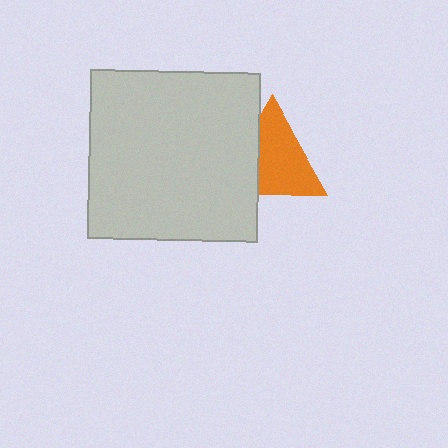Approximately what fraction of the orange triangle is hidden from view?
Roughly 32% of the orange triangle is hidden behind the light gray square.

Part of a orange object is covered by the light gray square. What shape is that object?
It is a triangle.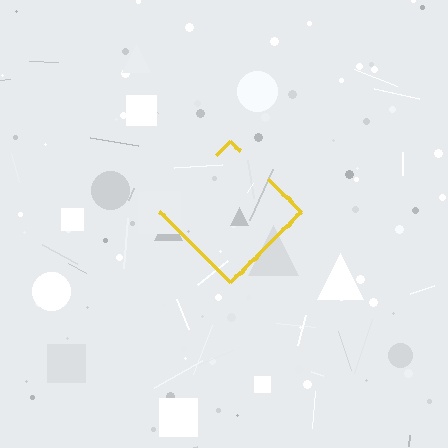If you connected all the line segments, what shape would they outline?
They would outline a diamond.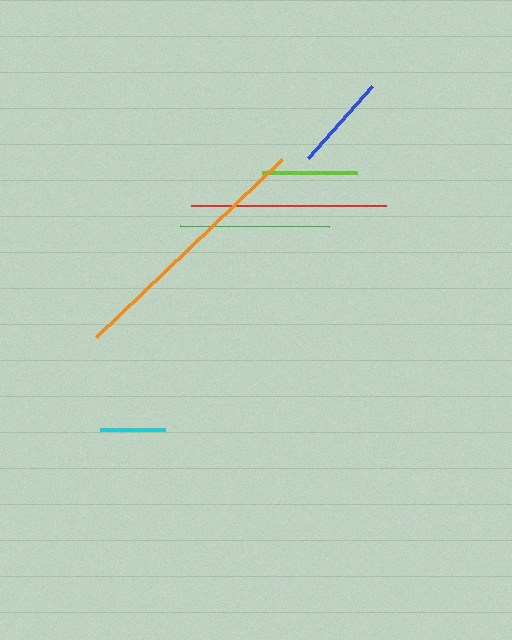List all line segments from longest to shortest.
From longest to shortest: orange, red, green, blue, lime, cyan.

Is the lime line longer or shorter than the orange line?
The orange line is longer than the lime line.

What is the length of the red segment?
The red segment is approximately 195 pixels long.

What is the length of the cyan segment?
The cyan segment is approximately 64 pixels long.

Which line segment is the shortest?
The cyan line is the shortest at approximately 64 pixels.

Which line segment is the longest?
The orange line is the longest at approximately 258 pixels.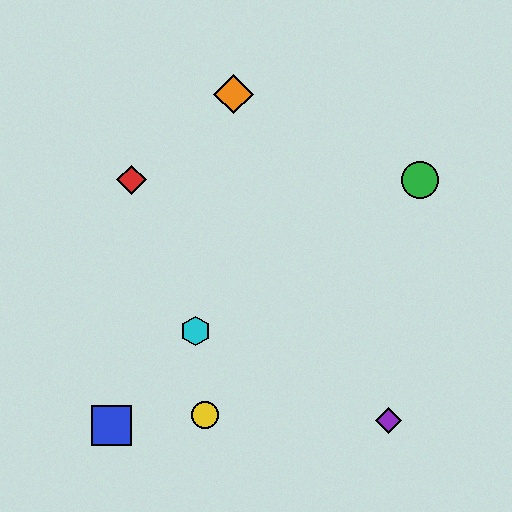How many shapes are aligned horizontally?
2 shapes (the red diamond, the green circle) are aligned horizontally.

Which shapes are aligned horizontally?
The red diamond, the green circle are aligned horizontally.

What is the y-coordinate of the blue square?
The blue square is at y≈426.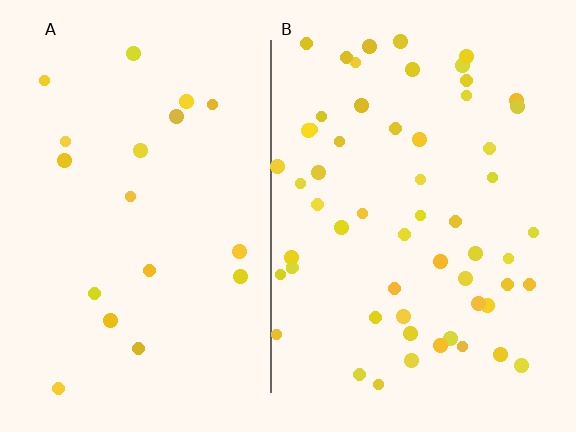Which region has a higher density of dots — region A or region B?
B (the right).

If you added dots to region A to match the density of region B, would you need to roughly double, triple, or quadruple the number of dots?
Approximately triple.